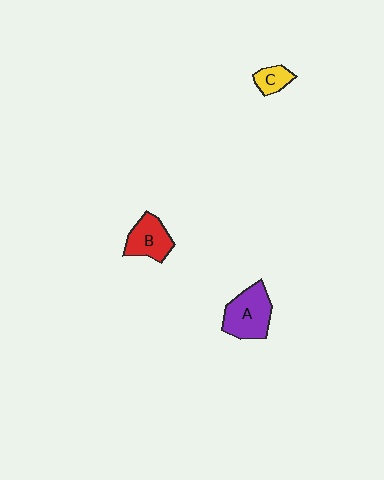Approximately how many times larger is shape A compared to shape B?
Approximately 1.3 times.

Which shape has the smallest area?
Shape C (yellow).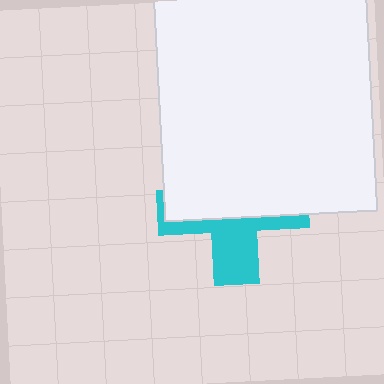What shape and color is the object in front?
The object in front is a white rectangle.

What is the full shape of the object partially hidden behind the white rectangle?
The partially hidden object is a cyan cross.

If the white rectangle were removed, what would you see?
You would see the complete cyan cross.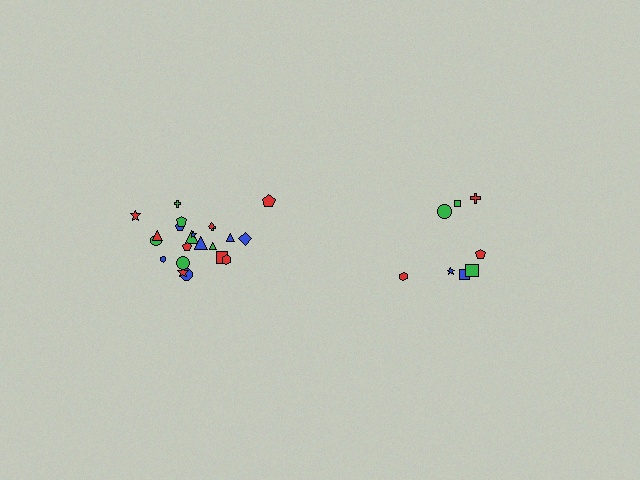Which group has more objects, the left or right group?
The left group.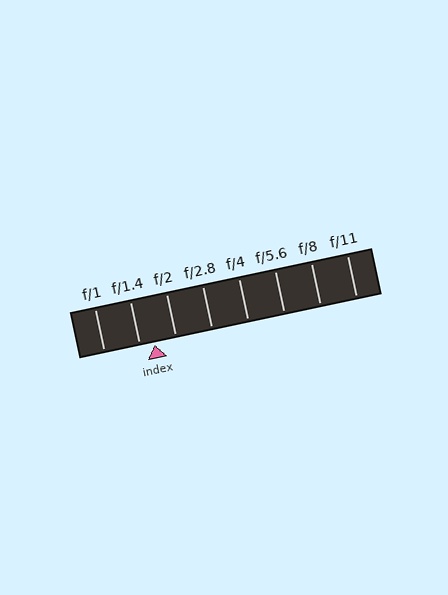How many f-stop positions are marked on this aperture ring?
There are 8 f-stop positions marked.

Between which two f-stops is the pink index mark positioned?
The index mark is between f/1.4 and f/2.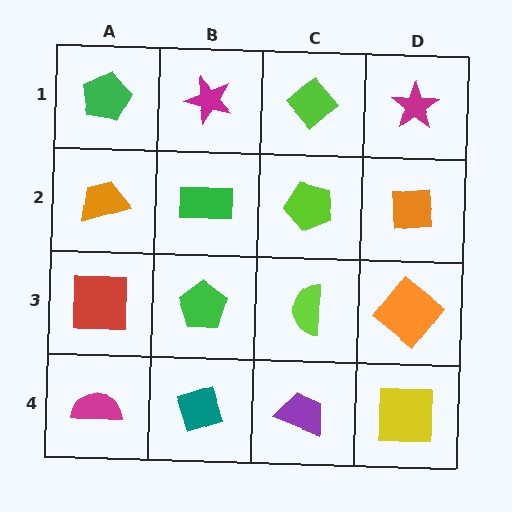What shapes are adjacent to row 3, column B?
A green rectangle (row 2, column B), a teal diamond (row 4, column B), a red square (row 3, column A), a lime semicircle (row 3, column C).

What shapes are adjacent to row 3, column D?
An orange square (row 2, column D), a yellow square (row 4, column D), a lime semicircle (row 3, column C).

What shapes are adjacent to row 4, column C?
A lime semicircle (row 3, column C), a teal diamond (row 4, column B), a yellow square (row 4, column D).